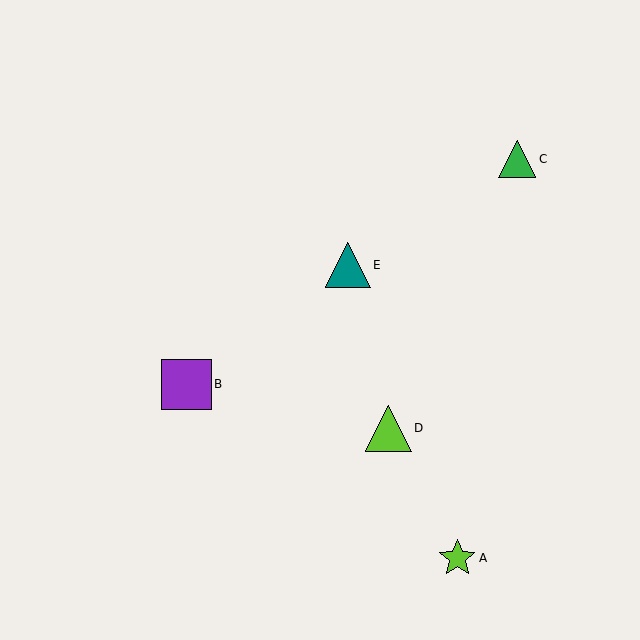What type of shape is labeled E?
Shape E is a teal triangle.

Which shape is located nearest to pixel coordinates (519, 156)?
The green triangle (labeled C) at (517, 159) is nearest to that location.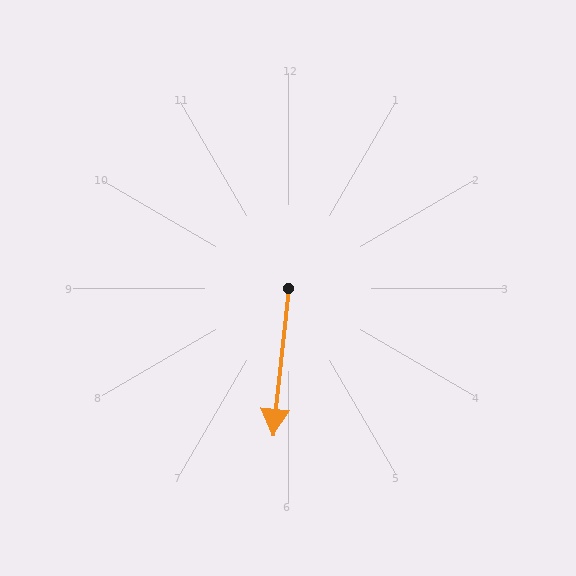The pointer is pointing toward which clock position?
Roughly 6 o'clock.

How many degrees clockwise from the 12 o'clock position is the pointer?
Approximately 186 degrees.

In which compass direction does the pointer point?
South.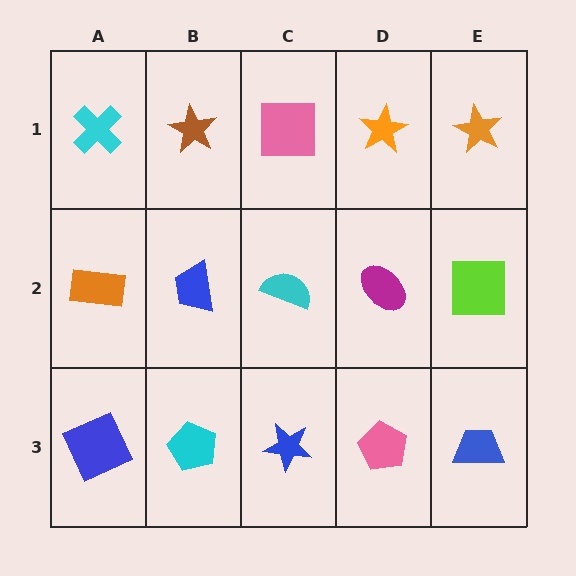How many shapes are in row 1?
5 shapes.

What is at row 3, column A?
A blue square.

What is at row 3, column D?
A pink pentagon.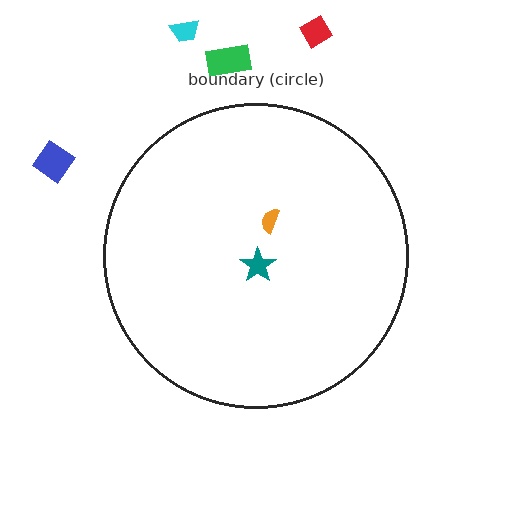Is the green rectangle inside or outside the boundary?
Outside.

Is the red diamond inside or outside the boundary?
Outside.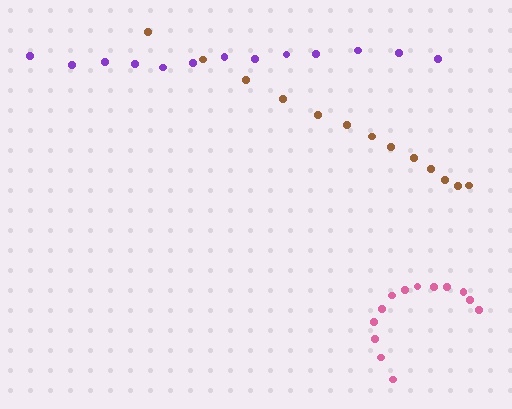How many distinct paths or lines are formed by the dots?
There are 3 distinct paths.